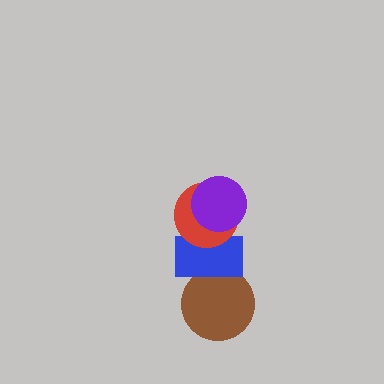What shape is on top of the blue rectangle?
The red circle is on top of the blue rectangle.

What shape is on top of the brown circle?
The blue rectangle is on top of the brown circle.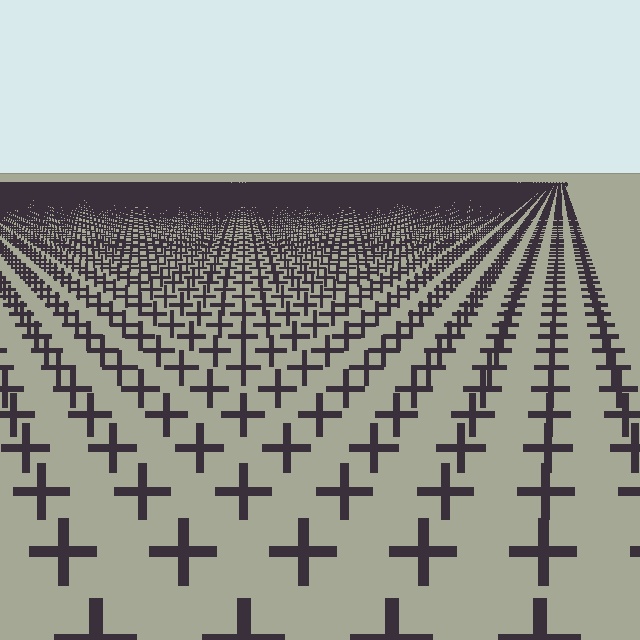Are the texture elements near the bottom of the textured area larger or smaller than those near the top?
Larger. Near the bottom, elements are closer to the viewer and appear at a bigger on-screen size.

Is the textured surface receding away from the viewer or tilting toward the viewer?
The surface is receding away from the viewer. Texture elements get smaller and denser toward the top.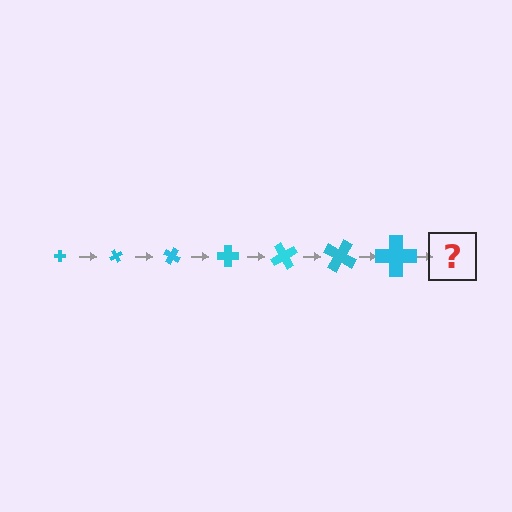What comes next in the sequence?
The next element should be a cross, larger than the previous one and rotated 420 degrees from the start.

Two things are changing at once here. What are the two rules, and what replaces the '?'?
The two rules are that the cross grows larger each step and it rotates 60 degrees each step. The '?' should be a cross, larger than the previous one and rotated 420 degrees from the start.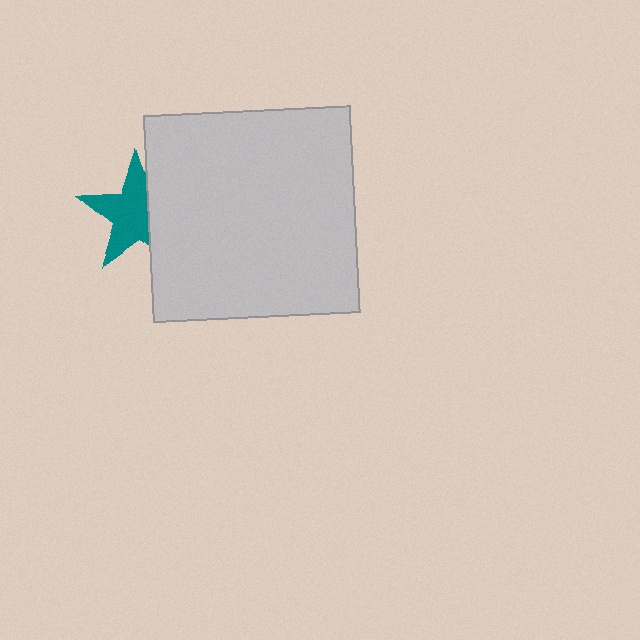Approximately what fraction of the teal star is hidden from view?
Roughly 34% of the teal star is hidden behind the light gray square.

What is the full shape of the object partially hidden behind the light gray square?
The partially hidden object is a teal star.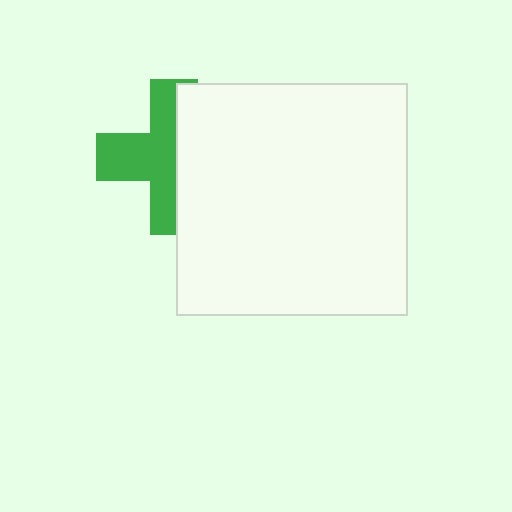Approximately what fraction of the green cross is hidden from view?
Roughly 47% of the green cross is hidden behind the white square.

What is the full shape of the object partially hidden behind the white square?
The partially hidden object is a green cross.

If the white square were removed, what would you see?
You would see the complete green cross.